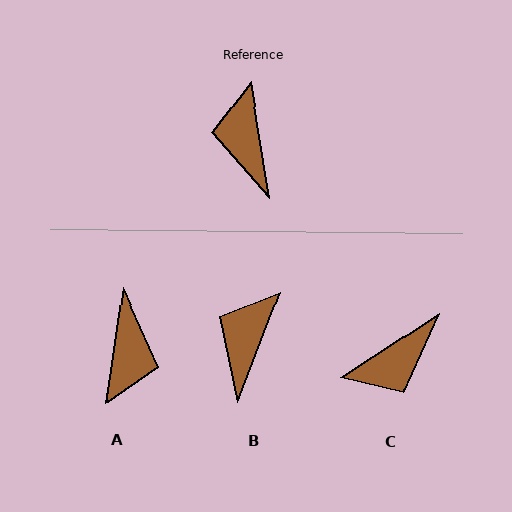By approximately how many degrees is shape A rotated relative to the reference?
Approximately 162 degrees counter-clockwise.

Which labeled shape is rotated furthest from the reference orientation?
A, about 162 degrees away.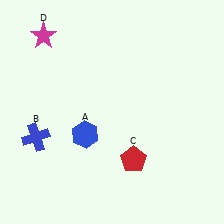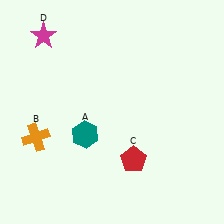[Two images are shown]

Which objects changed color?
A changed from blue to teal. B changed from blue to orange.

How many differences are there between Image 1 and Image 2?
There are 2 differences between the two images.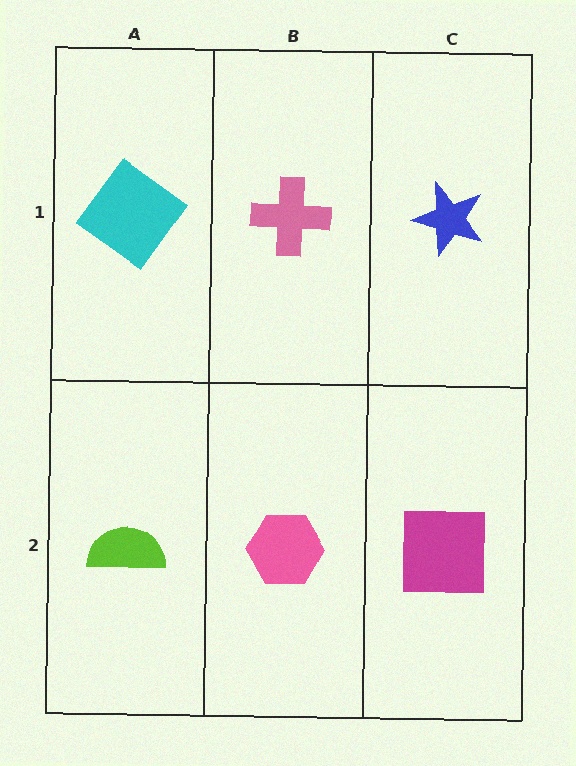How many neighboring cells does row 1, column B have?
3.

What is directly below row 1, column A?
A lime semicircle.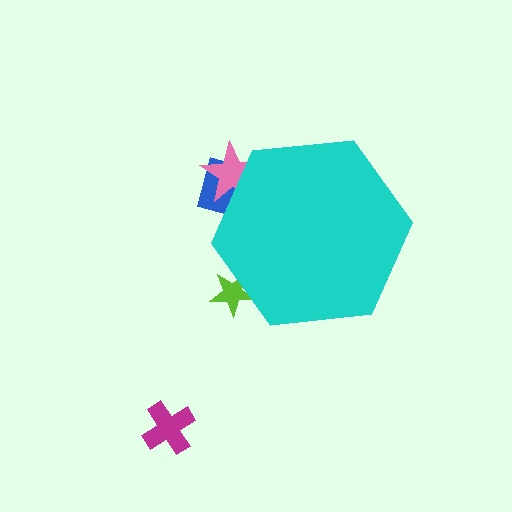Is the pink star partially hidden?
Yes, the pink star is partially hidden behind the cyan hexagon.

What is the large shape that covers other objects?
A cyan hexagon.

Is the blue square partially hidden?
Yes, the blue square is partially hidden behind the cyan hexagon.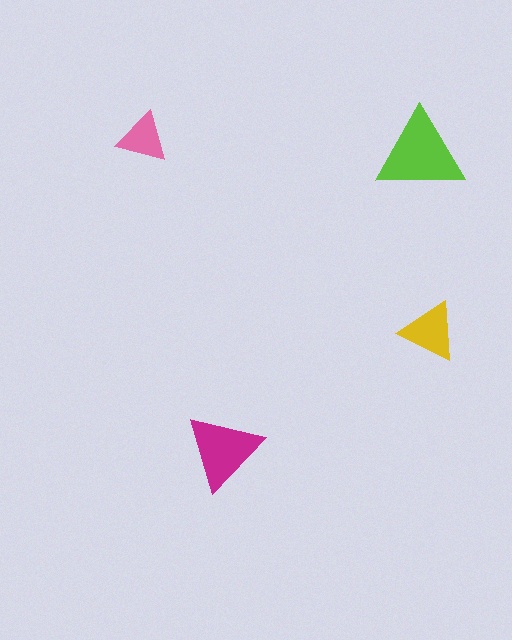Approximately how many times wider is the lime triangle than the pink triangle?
About 1.5 times wider.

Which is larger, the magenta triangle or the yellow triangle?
The magenta one.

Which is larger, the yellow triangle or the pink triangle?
The yellow one.